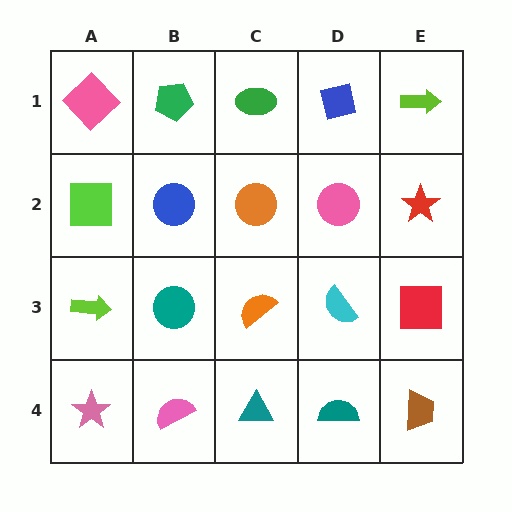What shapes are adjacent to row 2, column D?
A blue square (row 1, column D), a cyan semicircle (row 3, column D), an orange circle (row 2, column C), a red star (row 2, column E).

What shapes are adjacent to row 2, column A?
A pink diamond (row 1, column A), a lime arrow (row 3, column A), a blue circle (row 2, column B).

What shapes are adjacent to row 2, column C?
A green ellipse (row 1, column C), an orange semicircle (row 3, column C), a blue circle (row 2, column B), a pink circle (row 2, column D).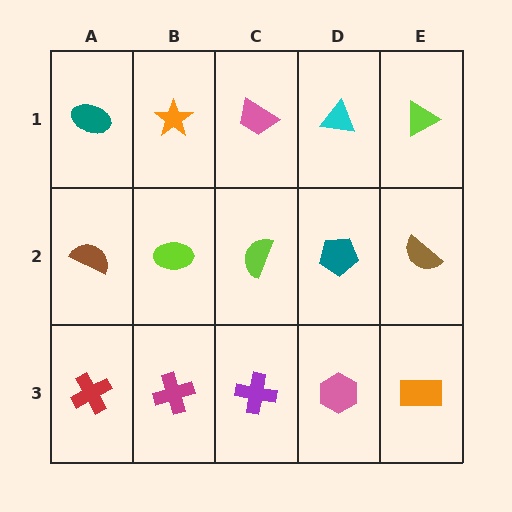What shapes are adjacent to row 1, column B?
A lime ellipse (row 2, column B), a teal ellipse (row 1, column A), a pink trapezoid (row 1, column C).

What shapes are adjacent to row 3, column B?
A lime ellipse (row 2, column B), a red cross (row 3, column A), a purple cross (row 3, column C).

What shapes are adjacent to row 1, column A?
A brown semicircle (row 2, column A), an orange star (row 1, column B).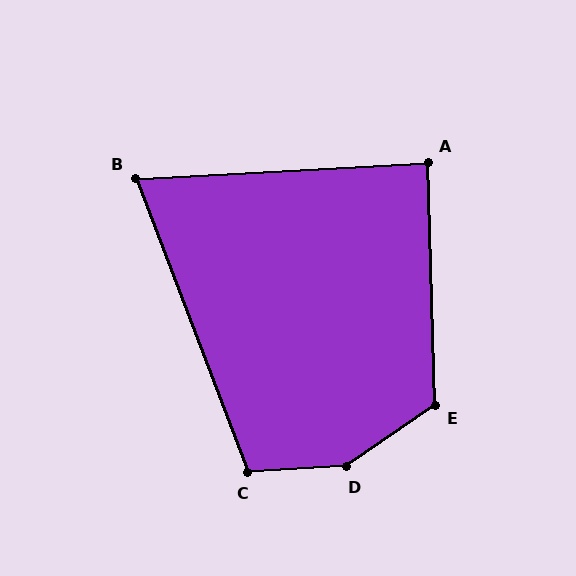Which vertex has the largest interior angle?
D, at approximately 148 degrees.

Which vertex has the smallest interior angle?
B, at approximately 72 degrees.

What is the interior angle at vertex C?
Approximately 108 degrees (obtuse).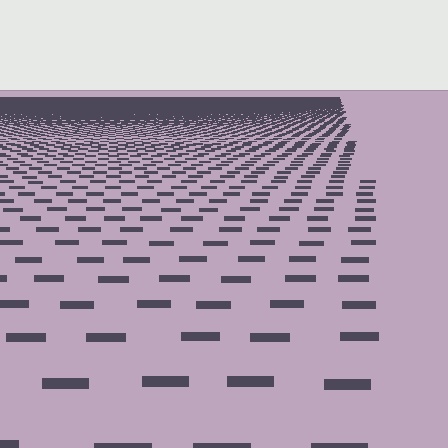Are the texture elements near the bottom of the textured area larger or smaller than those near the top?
Larger. Near the bottom, elements are closer to the viewer and appear at a bigger on-screen size.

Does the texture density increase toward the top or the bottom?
Density increases toward the top.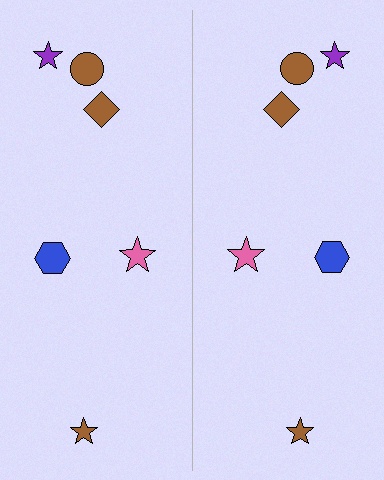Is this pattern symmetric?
Yes, this pattern has bilateral (reflection) symmetry.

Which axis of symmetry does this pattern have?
The pattern has a vertical axis of symmetry running through the center of the image.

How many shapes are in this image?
There are 12 shapes in this image.